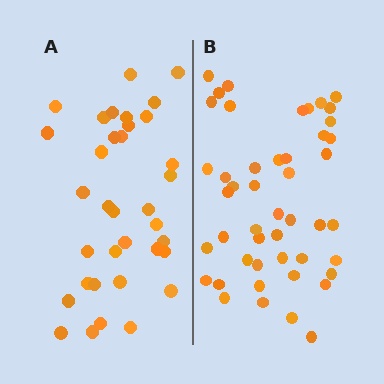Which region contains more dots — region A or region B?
Region B (the right region) has more dots.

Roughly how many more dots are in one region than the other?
Region B has roughly 12 or so more dots than region A.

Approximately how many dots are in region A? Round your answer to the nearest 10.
About 40 dots. (The exact count is 35, which rounds to 40.)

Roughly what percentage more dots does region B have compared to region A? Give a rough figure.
About 35% more.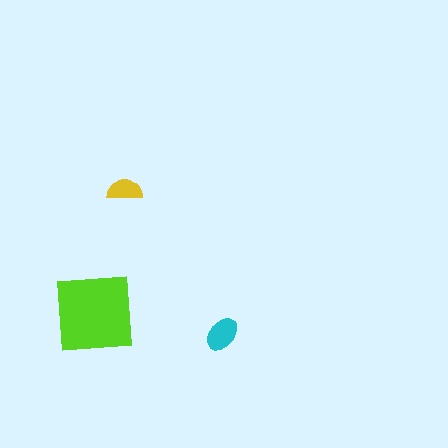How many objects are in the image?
There are 3 objects in the image.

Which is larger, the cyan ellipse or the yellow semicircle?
The cyan ellipse.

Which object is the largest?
The lime square.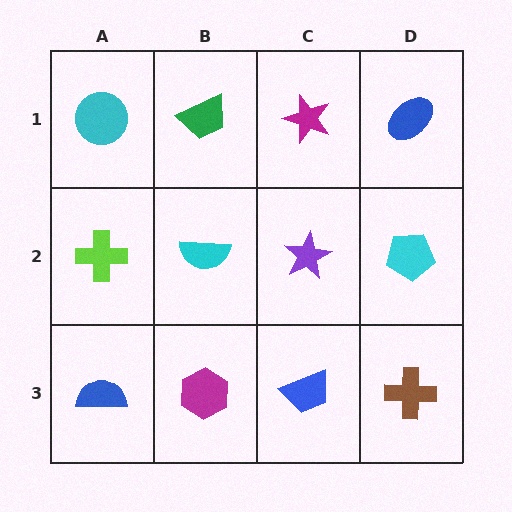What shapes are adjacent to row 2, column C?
A magenta star (row 1, column C), a blue trapezoid (row 3, column C), a cyan semicircle (row 2, column B), a cyan pentagon (row 2, column D).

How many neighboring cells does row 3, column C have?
3.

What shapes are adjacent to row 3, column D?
A cyan pentagon (row 2, column D), a blue trapezoid (row 3, column C).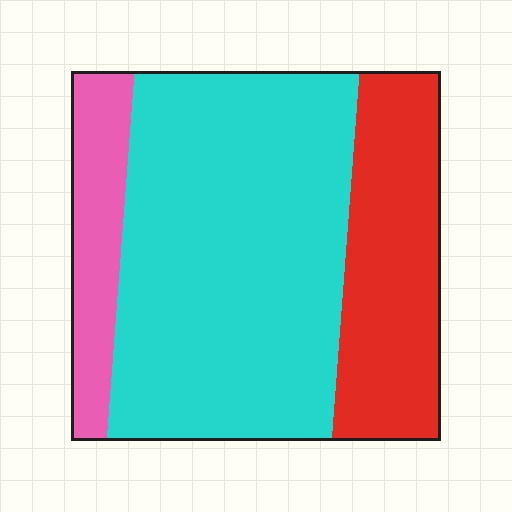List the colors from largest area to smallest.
From largest to smallest: cyan, red, pink.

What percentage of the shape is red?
Red takes up about one quarter (1/4) of the shape.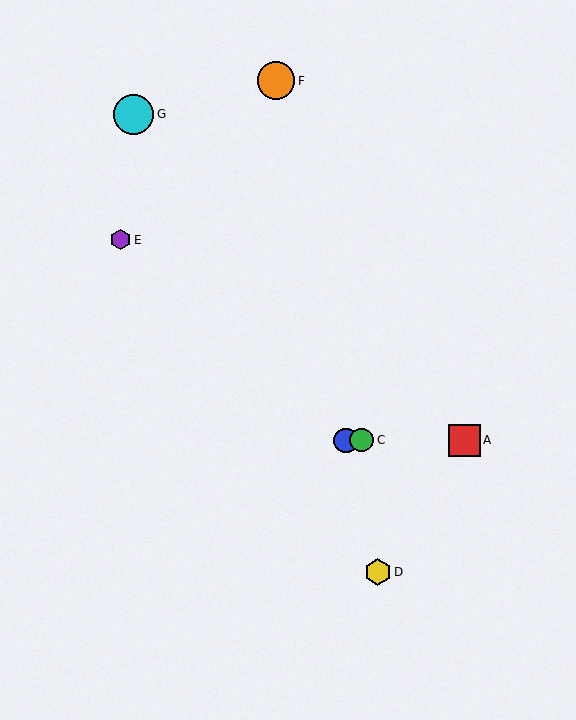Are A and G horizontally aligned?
No, A is at y≈440 and G is at y≈114.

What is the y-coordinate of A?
Object A is at y≈440.